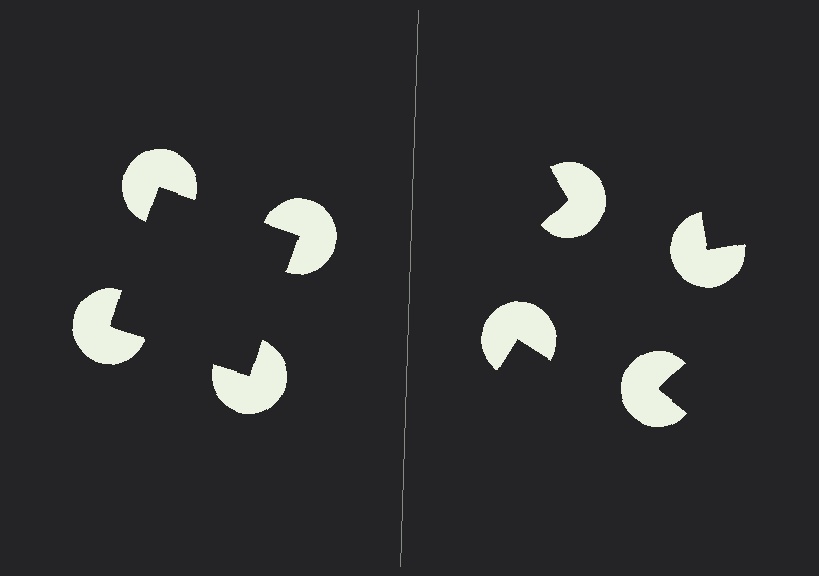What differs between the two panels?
The pac-man discs are positioned identically on both sides; only the wedge orientations differ. On the left they align to a square; on the right they are misaligned.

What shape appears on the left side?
An illusory square.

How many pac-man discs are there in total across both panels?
8 — 4 on each side.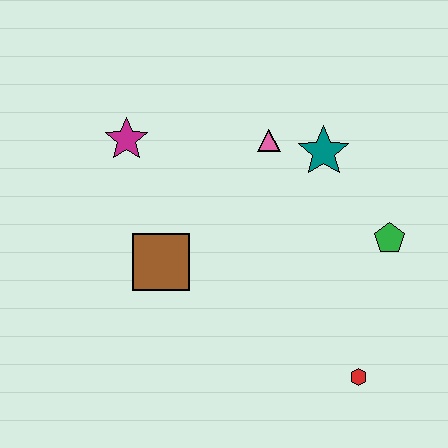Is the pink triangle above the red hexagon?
Yes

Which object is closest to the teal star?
The pink triangle is closest to the teal star.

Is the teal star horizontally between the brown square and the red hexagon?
Yes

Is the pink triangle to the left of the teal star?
Yes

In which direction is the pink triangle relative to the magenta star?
The pink triangle is to the right of the magenta star.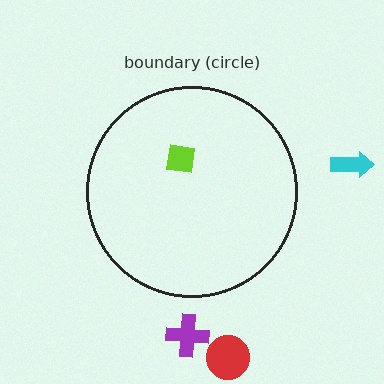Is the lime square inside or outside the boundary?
Inside.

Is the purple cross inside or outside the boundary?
Outside.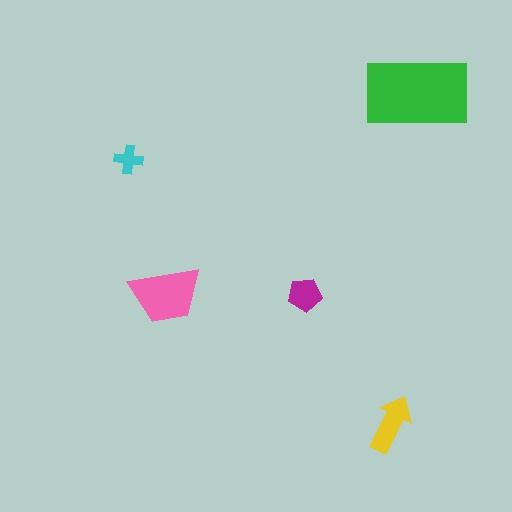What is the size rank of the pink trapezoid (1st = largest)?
2nd.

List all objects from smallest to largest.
The cyan cross, the magenta pentagon, the yellow arrow, the pink trapezoid, the green rectangle.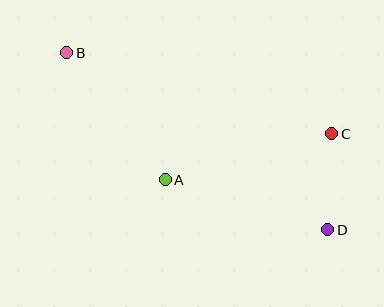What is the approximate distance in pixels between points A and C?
The distance between A and C is approximately 173 pixels.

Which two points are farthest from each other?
Points B and D are farthest from each other.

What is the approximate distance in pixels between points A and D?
The distance between A and D is approximately 170 pixels.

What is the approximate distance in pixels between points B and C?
The distance between B and C is approximately 277 pixels.